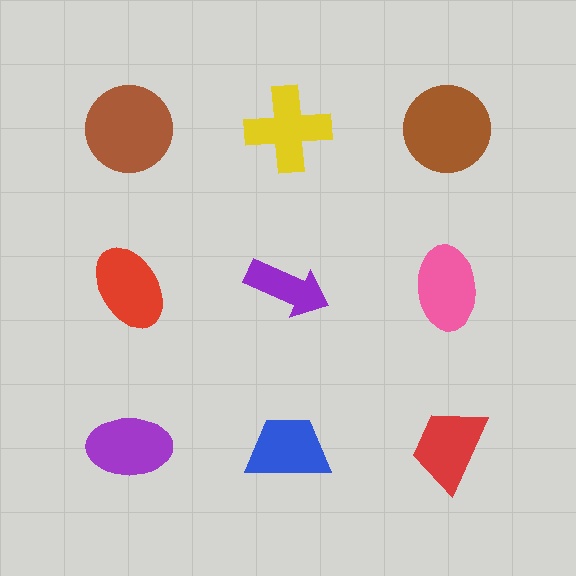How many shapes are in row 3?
3 shapes.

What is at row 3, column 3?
A red trapezoid.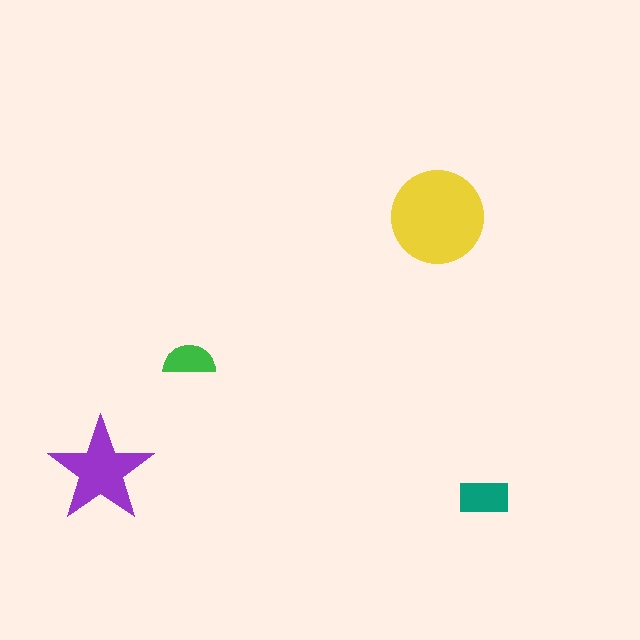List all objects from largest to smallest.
The yellow circle, the purple star, the teal rectangle, the green semicircle.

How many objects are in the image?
There are 4 objects in the image.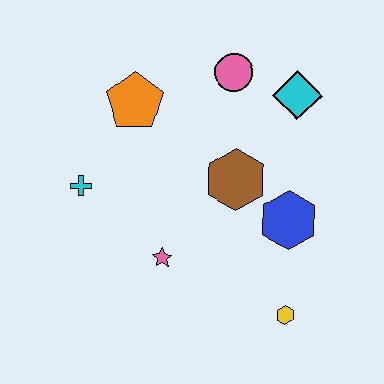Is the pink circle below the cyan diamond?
No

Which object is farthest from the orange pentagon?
The yellow hexagon is farthest from the orange pentagon.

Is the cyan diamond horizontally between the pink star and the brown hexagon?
No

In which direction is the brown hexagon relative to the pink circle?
The brown hexagon is below the pink circle.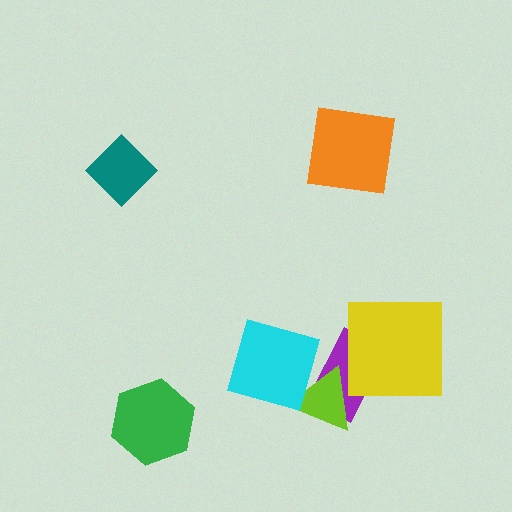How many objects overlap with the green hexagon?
0 objects overlap with the green hexagon.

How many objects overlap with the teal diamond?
0 objects overlap with the teal diamond.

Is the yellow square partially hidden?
No, no other shape covers it.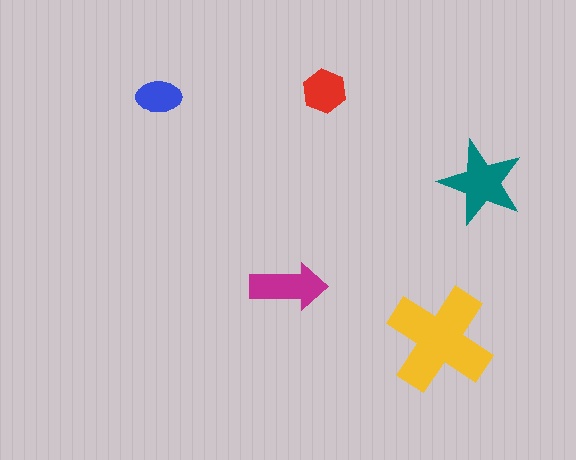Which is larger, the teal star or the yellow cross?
The yellow cross.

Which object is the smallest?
The blue ellipse.